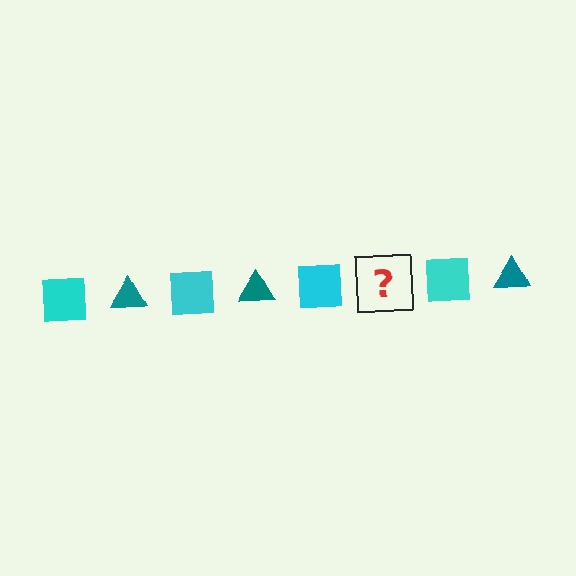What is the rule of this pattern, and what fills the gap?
The rule is that the pattern alternates between cyan square and teal triangle. The gap should be filled with a teal triangle.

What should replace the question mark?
The question mark should be replaced with a teal triangle.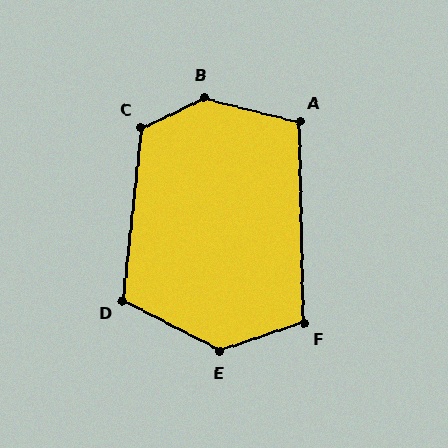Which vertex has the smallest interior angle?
A, at approximately 105 degrees.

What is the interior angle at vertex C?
Approximately 121 degrees (obtuse).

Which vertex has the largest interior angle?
B, at approximately 141 degrees.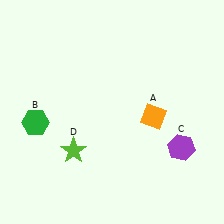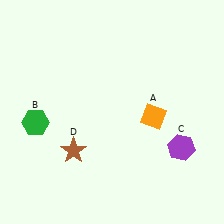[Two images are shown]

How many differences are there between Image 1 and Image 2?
There is 1 difference between the two images.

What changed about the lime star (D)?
In Image 1, D is lime. In Image 2, it changed to brown.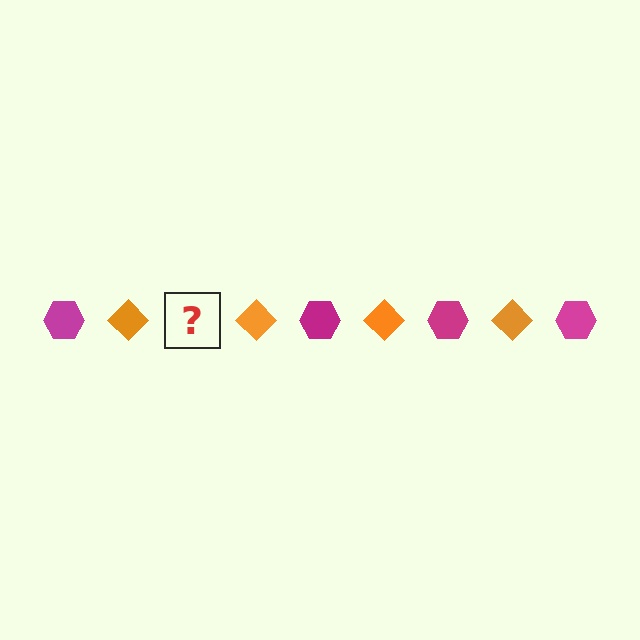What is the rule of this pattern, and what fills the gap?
The rule is that the pattern alternates between magenta hexagon and orange diamond. The gap should be filled with a magenta hexagon.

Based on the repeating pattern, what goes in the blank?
The blank should be a magenta hexagon.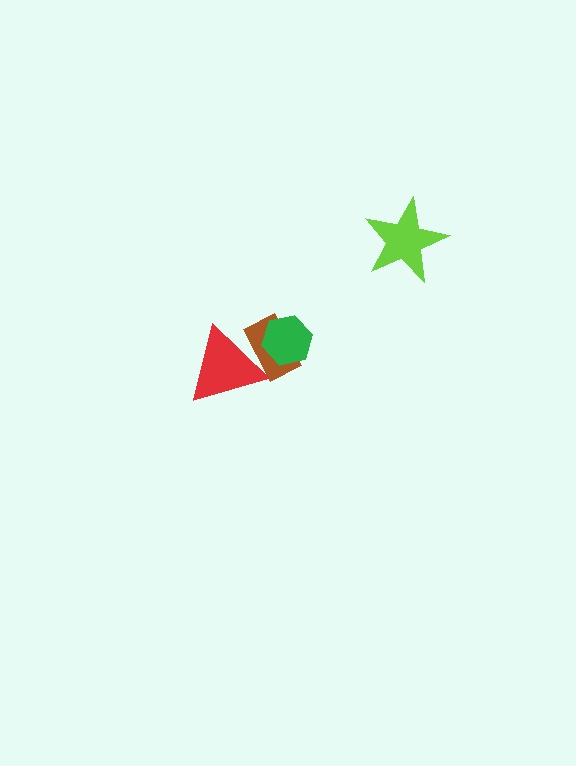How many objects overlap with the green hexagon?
1 object overlaps with the green hexagon.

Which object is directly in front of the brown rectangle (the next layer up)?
The green hexagon is directly in front of the brown rectangle.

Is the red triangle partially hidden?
No, no other shape covers it.